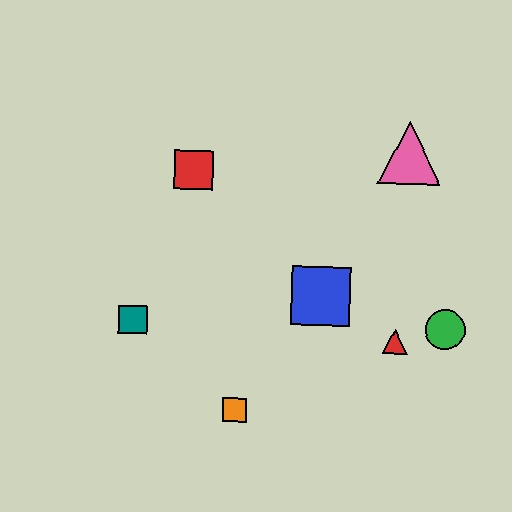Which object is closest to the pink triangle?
The blue square is closest to the pink triangle.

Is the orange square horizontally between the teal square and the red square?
No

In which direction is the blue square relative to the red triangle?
The blue square is to the left of the red triangle.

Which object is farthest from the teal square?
The pink triangle is farthest from the teal square.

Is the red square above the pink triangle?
No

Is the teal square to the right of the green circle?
No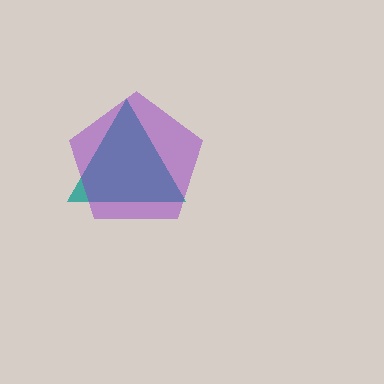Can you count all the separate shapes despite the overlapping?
Yes, there are 2 separate shapes.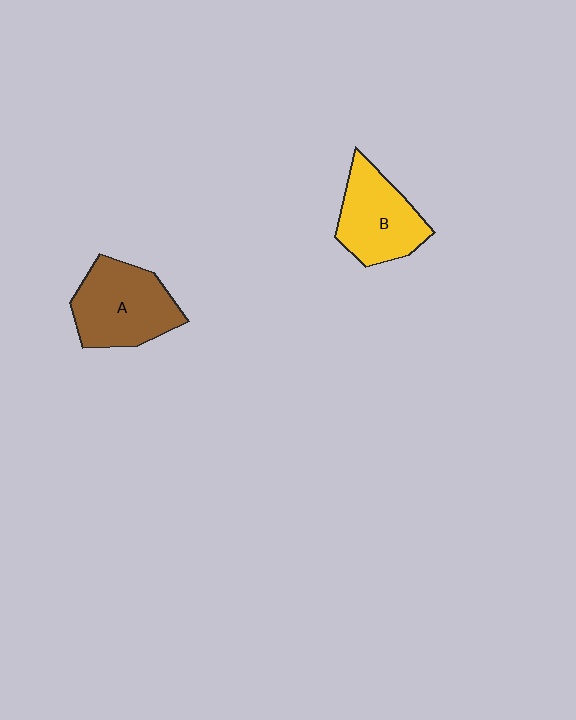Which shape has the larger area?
Shape A (brown).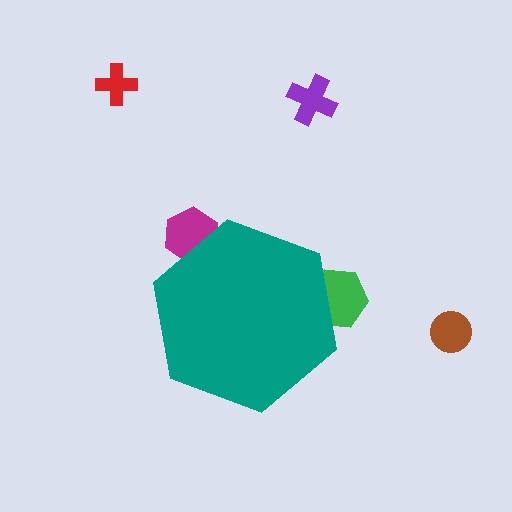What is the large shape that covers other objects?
A teal hexagon.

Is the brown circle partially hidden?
No, the brown circle is fully visible.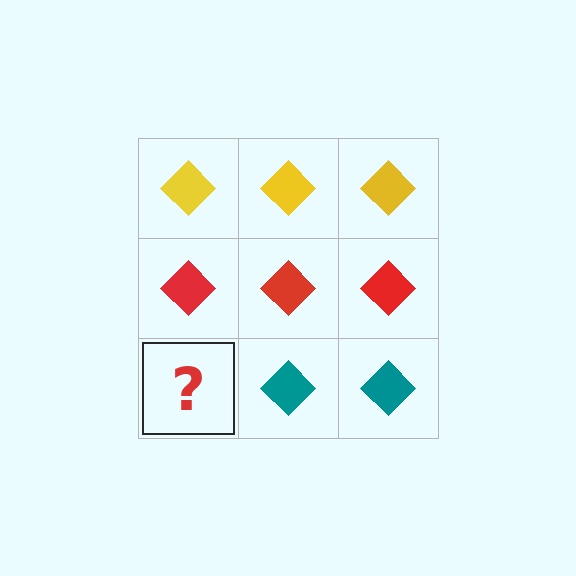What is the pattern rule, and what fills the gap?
The rule is that each row has a consistent color. The gap should be filled with a teal diamond.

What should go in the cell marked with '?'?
The missing cell should contain a teal diamond.